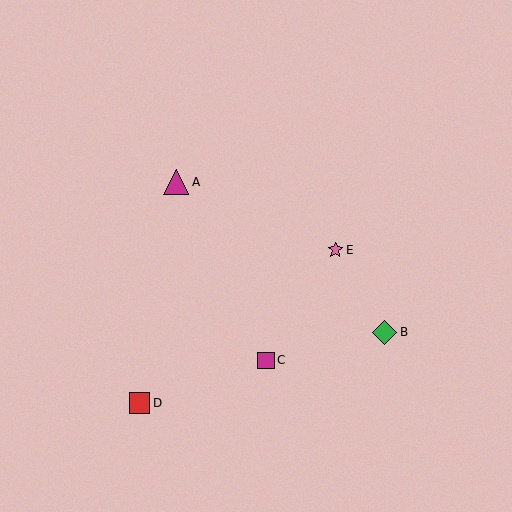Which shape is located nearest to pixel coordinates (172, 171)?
The magenta triangle (labeled A) at (176, 182) is nearest to that location.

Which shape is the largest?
The magenta triangle (labeled A) is the largest.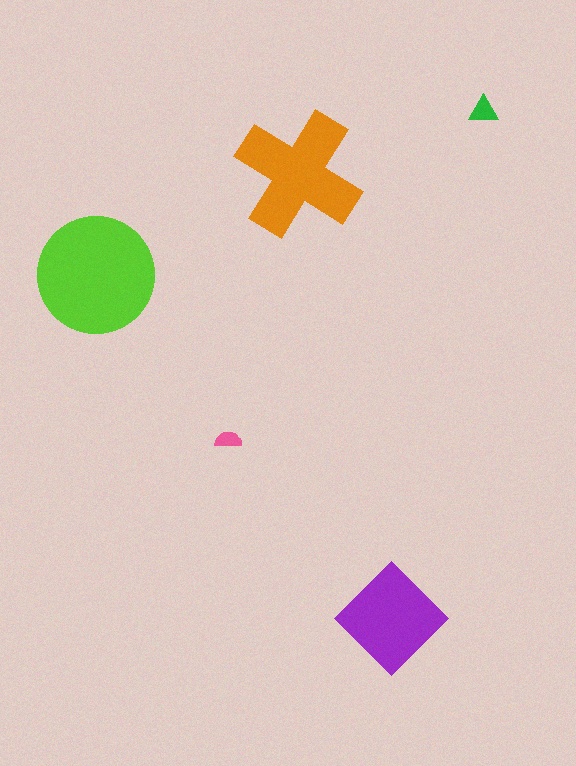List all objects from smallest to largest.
The pink semicircle, the green triangle, the purple diamond, the orange cross, the lime circle.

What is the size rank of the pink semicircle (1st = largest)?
5th.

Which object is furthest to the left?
The lime circle is leftmost.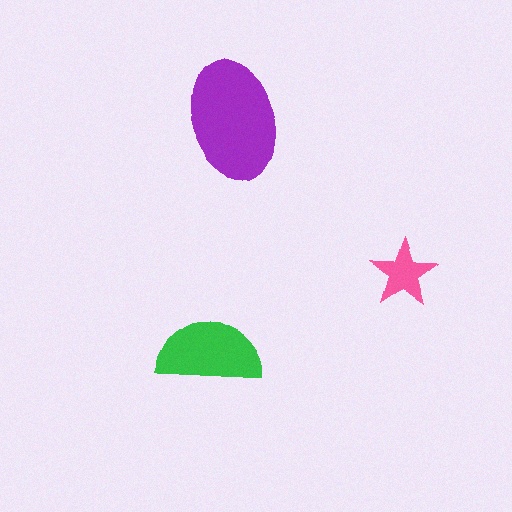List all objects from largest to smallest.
The purple ellipse, the green semicircle, the pink star.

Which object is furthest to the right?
The pink star is rightmost.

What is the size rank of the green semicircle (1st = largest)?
2nd.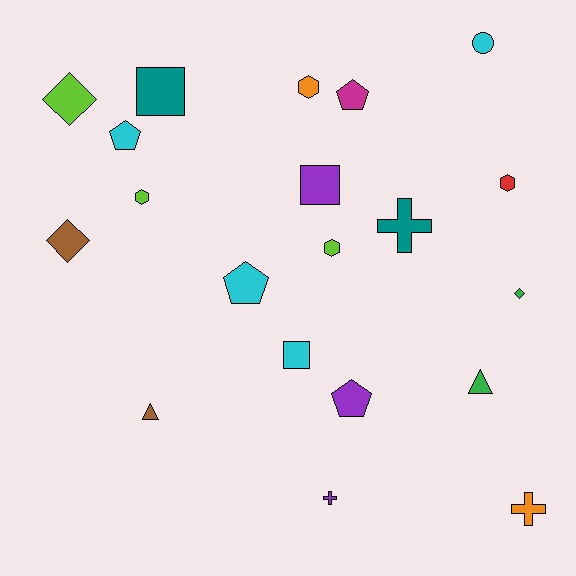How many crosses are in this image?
There are 3 crosses.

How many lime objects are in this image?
There are 3 lime objects.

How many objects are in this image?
There are 20 objects.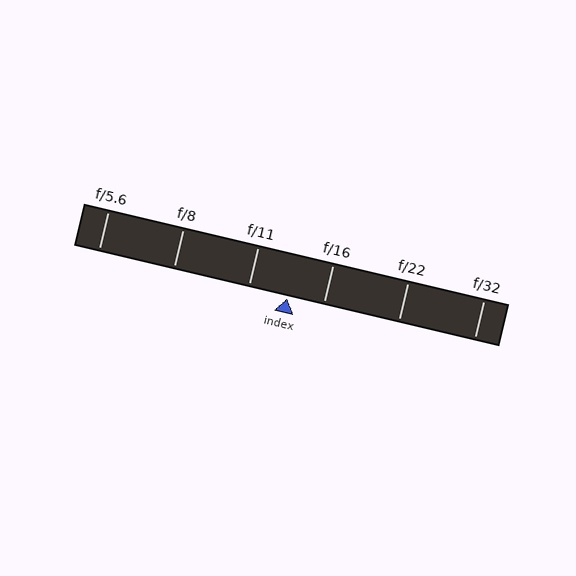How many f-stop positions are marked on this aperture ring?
There are 6 f-stop positions marked.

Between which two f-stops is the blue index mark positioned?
The index mark is between f/11 and f/16.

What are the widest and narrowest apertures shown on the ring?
The widest aperture shown is f/5.6 and the narrowest is f/32.